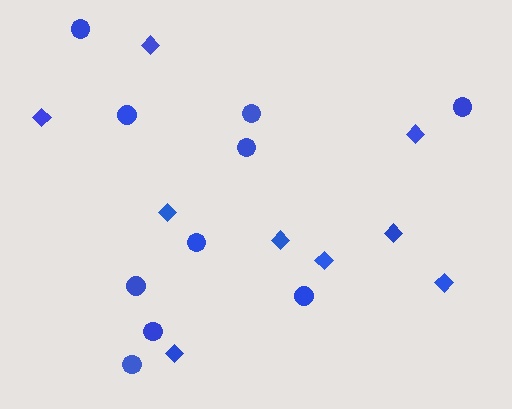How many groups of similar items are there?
There are 2 groups: one group of circles (10) and one group of diamonds (9).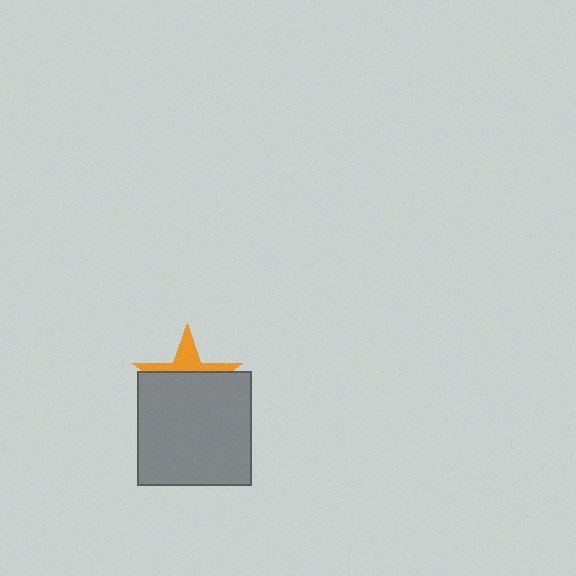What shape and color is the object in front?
The object in front is a gray square.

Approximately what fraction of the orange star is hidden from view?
Roughly 65% of the orange star is hidden behind the gray square.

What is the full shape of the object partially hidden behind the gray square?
The partially hidden object is an orange star.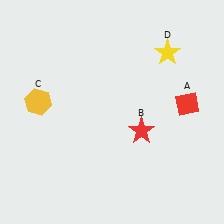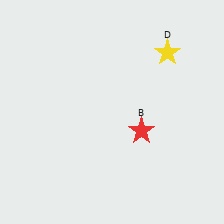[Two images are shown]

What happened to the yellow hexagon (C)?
The yellow hexagon (C) was removed in Image 2. It was in the top-left area of Image 1.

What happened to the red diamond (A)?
The red diamond (A) was removed in Image 2. It was in the top-right area of Image 1.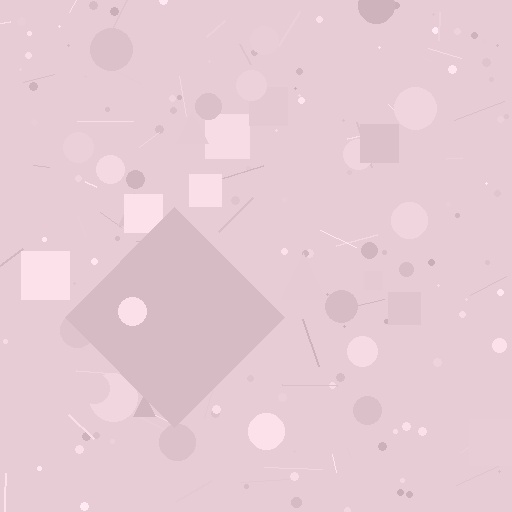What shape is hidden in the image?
A diamond is hidden in the image.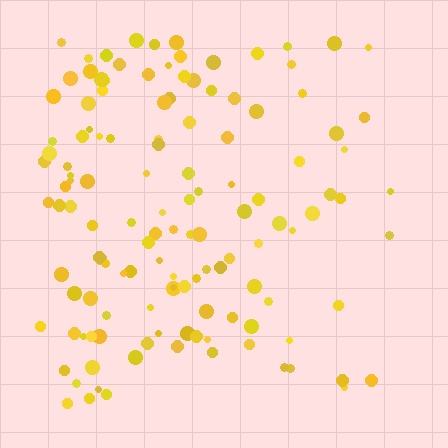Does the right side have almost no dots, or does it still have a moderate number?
Still a moderate number, just noticeably fewer than the left.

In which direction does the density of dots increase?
From right to left, with the left side densest.